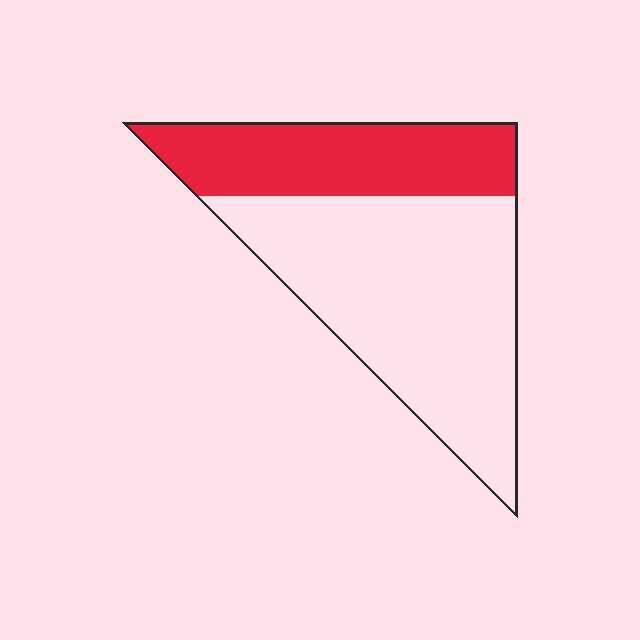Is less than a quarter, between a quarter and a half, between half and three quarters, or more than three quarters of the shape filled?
Between a quarter and a half.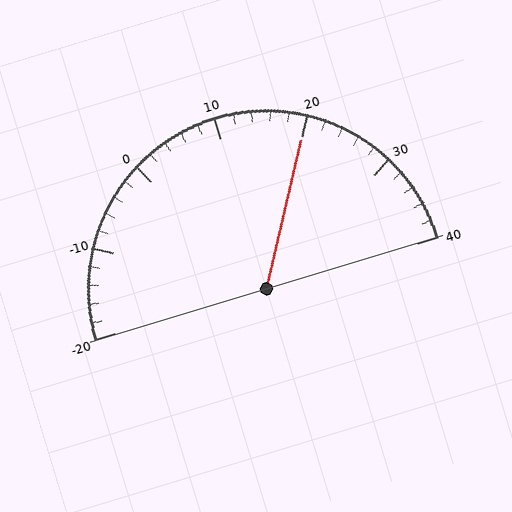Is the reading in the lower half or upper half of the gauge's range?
The reading is in the upper half of the range (-20 to 40).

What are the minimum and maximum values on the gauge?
The gauge ranges from -20 to 40.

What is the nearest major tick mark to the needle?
The nearest major tick mark is 20.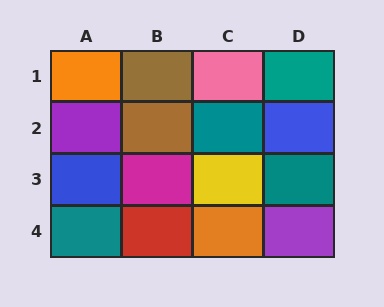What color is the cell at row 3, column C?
Yellow.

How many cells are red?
1 cell is red.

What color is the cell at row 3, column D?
Teal.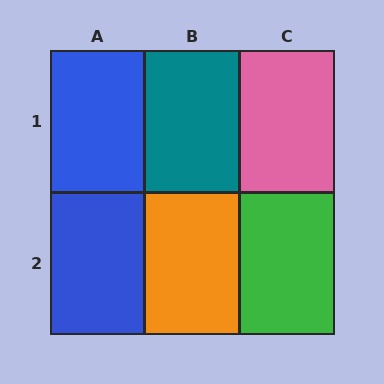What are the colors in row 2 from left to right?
Blue, orange, green.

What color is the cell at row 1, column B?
Teal.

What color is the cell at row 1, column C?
Pink.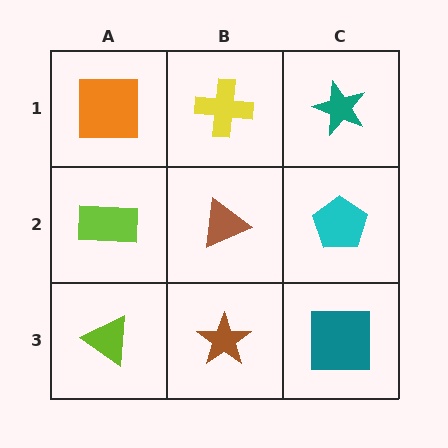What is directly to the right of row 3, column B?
A teal square.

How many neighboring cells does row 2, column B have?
4.